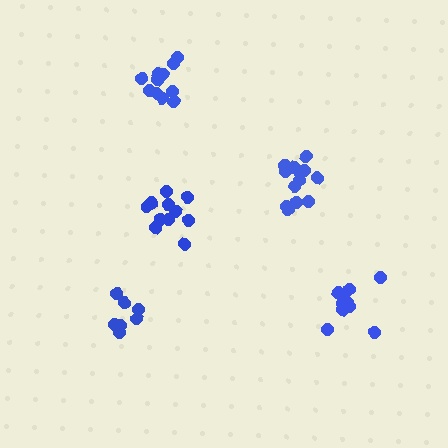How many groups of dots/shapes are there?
There are 5 groups.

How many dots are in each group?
Group 1: 11 dots, Group 2: 11 dots, Group 3: 10 dots, Group 4: 13 dots, Group 5: 7 dots (52 total).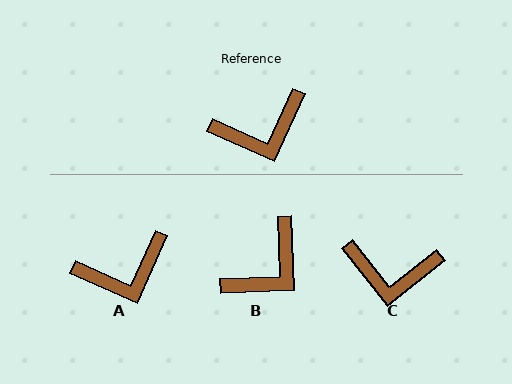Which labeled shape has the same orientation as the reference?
A.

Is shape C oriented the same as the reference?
No, it is off by about 27 degrees.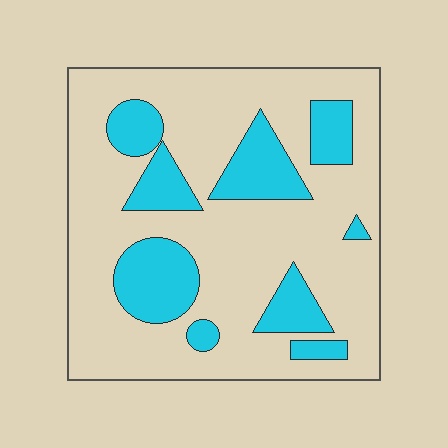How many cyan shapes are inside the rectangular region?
9.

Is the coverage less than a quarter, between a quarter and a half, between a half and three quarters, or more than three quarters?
Between a quarter and a half.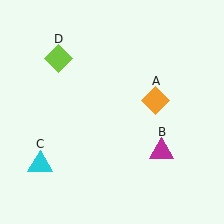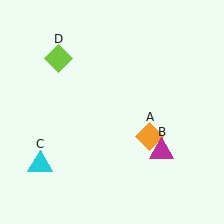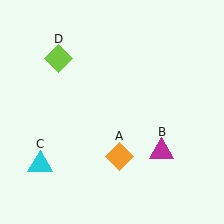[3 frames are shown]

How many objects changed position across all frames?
1 object changed position: orange diamond (object A).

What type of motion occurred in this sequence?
The orange diamond (object A) rotated clockwise around the center of the scene.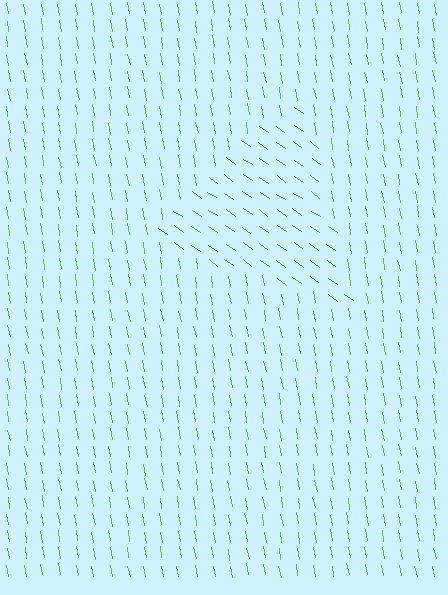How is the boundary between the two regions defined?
The boundary is defined purely by a change in line orientation (approximately 45 degrees difference). All lines are the same color and thickness.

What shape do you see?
I see a triangle.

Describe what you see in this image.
The image is filled with small lime line segments. A triangle region in the image has lines oriented differently from the surrounding lines, creating a visible texture boundary.